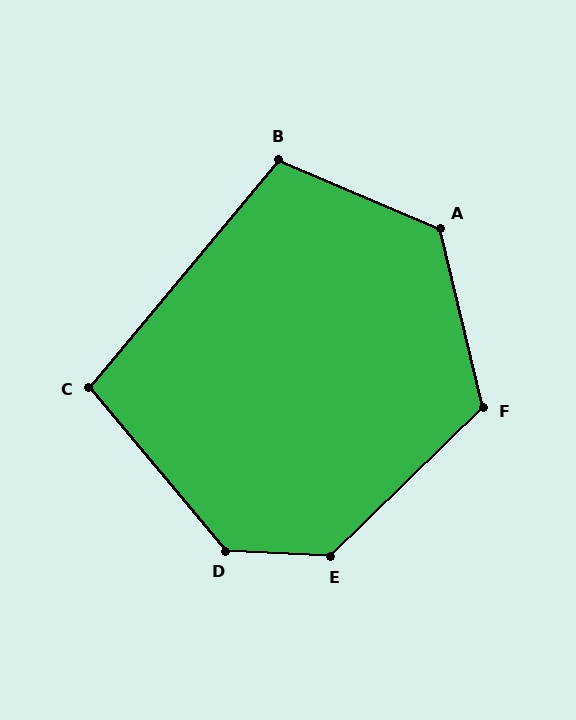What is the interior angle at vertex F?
Approximately 121 degrees (obtuse).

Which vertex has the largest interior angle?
D, at approximately 133 degrees.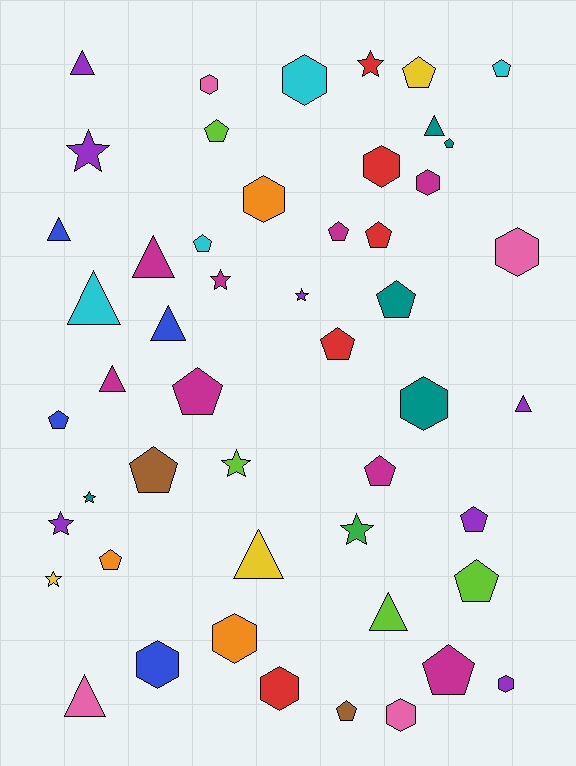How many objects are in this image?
There are 50 objects.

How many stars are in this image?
There are 9 stars.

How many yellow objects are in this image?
There are 3 yellow objects.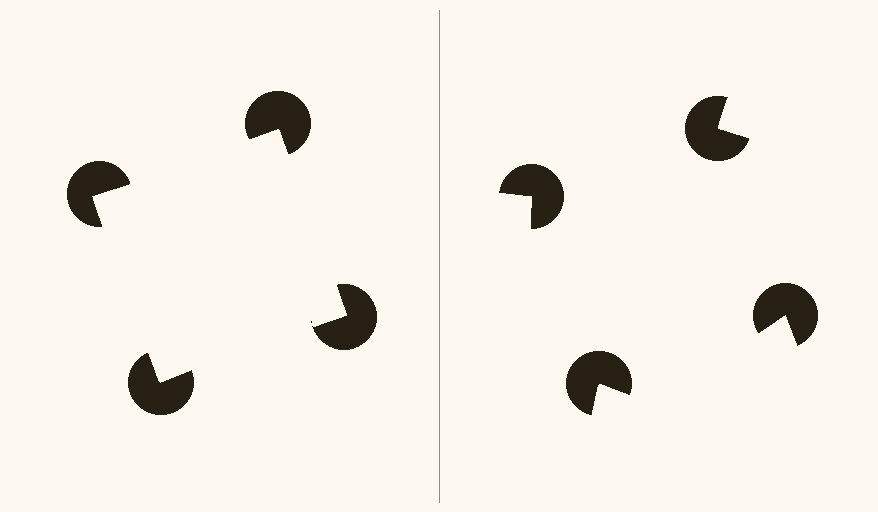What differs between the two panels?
The pac-man discs are positioned identically on both sides; only the wedge orientations differ. On the left they align to a square; on the right they are misaligned.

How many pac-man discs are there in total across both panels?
8 — 4 on each side.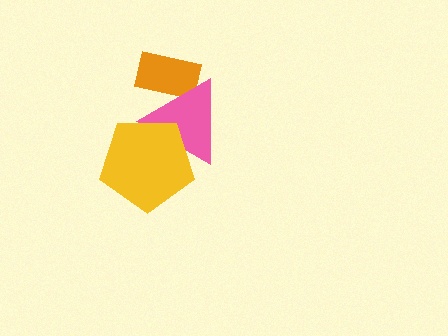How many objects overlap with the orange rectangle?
1 object overlaps with the orange rectangle.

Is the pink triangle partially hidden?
Yes, it is partially covered by another shape.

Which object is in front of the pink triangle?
The yellow pentagon is in front of the pink triangle.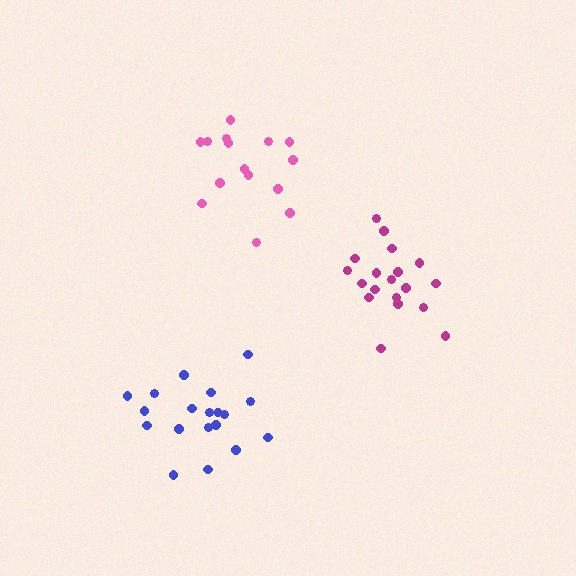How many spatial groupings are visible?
There are 3 spatial groupings.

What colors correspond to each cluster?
The clusters are colored: magenta, blue, pink.